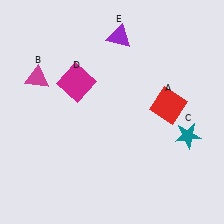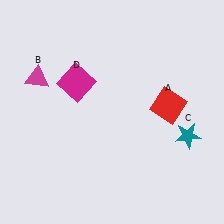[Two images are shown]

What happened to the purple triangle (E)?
The purple triangle (E) was removed in Image 2. It was in the top-right area of Image 1.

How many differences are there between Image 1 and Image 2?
There is 1 difference between the two images.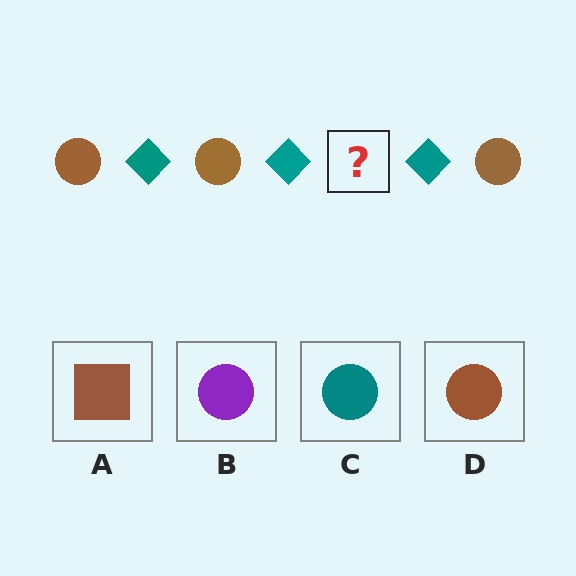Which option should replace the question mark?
Option D.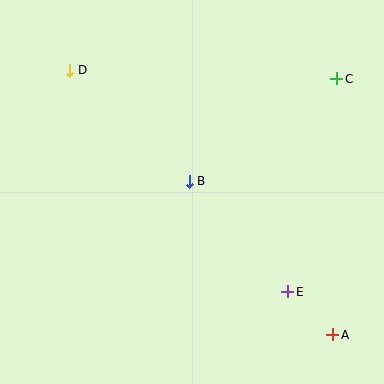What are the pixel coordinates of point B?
Point B is at (189, 181).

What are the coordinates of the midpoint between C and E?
The midpoint between C and E is at (312, 185).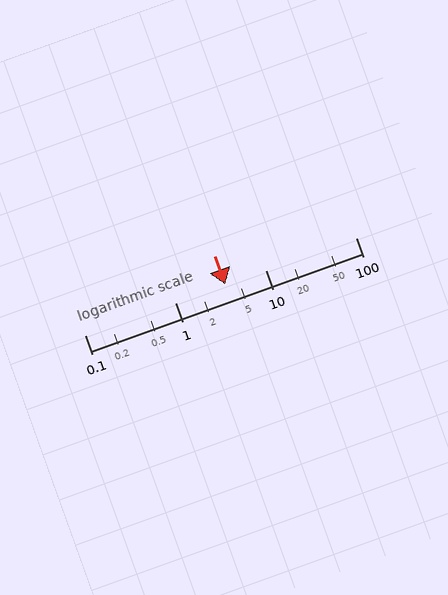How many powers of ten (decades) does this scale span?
The scale spans 3 decades, from 0.1 to 100.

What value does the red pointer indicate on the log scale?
The pointer indicates approximately 3.6.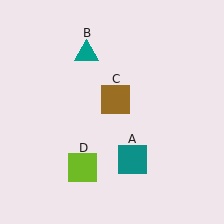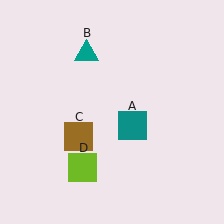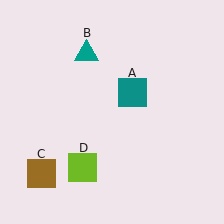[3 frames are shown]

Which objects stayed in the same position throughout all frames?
Teal triangle (object B) and lime square (object D) remained stationary.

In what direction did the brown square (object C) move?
The brown square (object C) moved down and to the left.